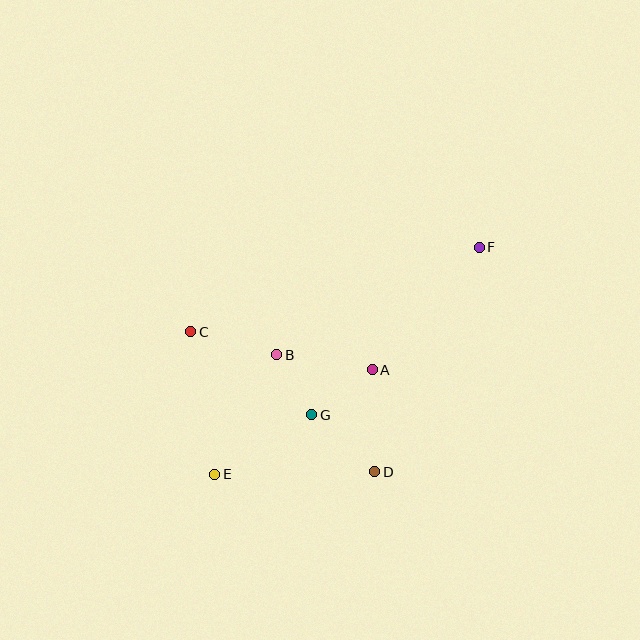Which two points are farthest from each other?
Points E and F are farthest from each other.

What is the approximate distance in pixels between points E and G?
The distance between E and G is approximately 114 pixels.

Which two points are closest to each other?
Points B and G are closest to each other.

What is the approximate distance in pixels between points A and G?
The distance between A and G is approximately 76 pixels.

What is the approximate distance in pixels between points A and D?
The distance between A and D is approximately 102 pixels.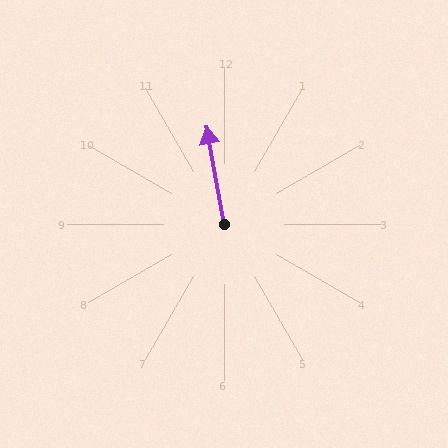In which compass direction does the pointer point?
North.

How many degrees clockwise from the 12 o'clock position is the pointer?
Approximately 350 degrees.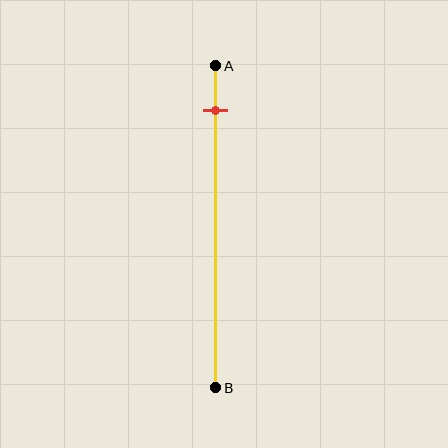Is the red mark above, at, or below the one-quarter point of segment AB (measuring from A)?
The red mark is above the one-quarter point of segment AB.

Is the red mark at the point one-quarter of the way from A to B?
No, the mark is at about 15% from A, not at the 25% one-quarter point.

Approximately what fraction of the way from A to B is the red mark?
The red mark is approximately 15% of the way from A to B.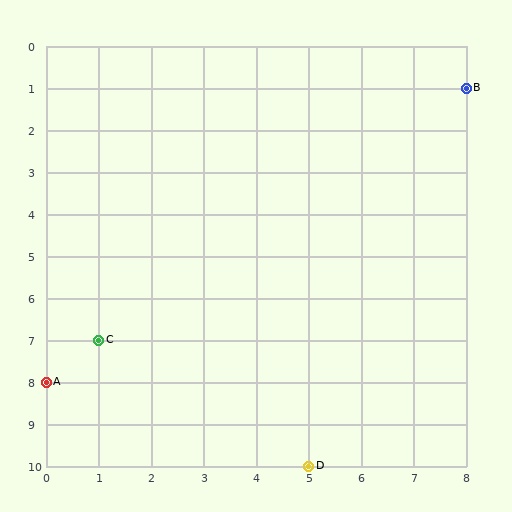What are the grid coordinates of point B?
Point B is at grid coordinates (8, 1).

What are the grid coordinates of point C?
Point C is at grid coordinates (1, 7).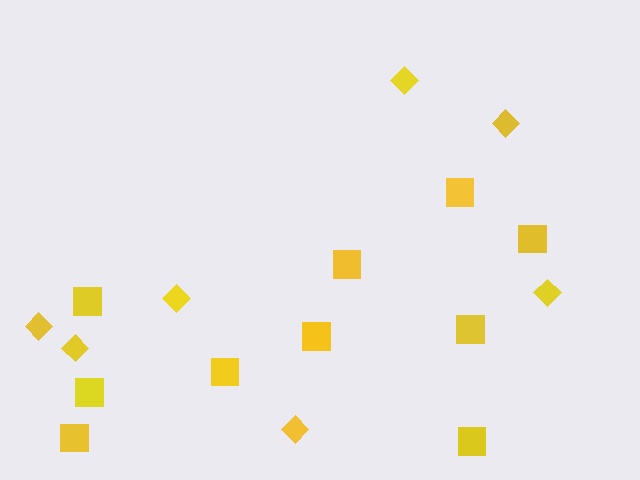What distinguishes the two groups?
There are 2 groups: one group of squares (10) and one group of diamonds (7).